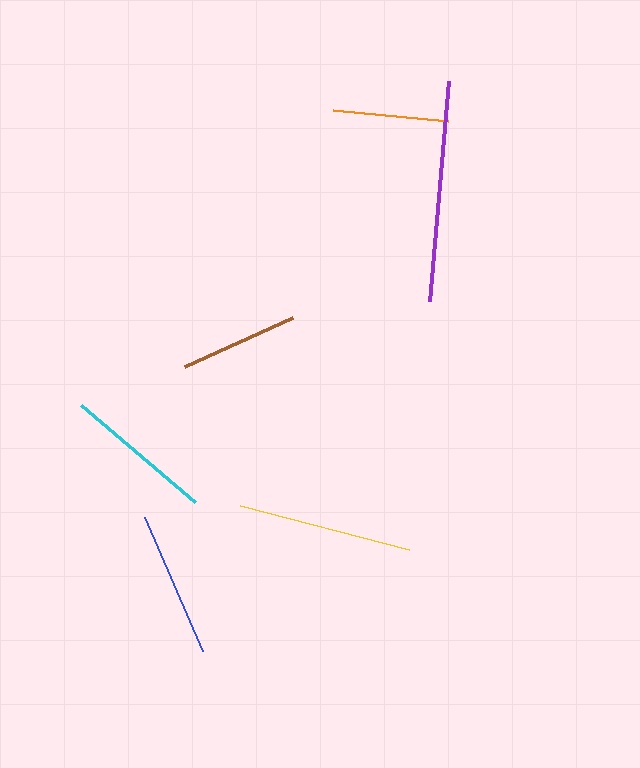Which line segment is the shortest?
The orange line is the shortest at approximately 116 pixels.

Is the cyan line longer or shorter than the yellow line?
The yellow line is longer than the cyan line.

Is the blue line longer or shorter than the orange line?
The blue line is longer than the orange line.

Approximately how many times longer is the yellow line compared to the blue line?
The yellow line is approximately 1.2 times the length of the blue line.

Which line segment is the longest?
The purple line is the longest at approximately 221 pixels.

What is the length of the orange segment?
The orange segment is approximately 116 pixels long.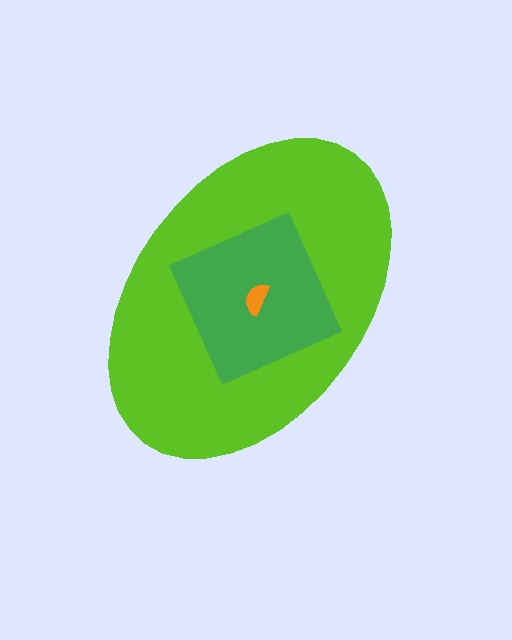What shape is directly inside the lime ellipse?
The green square.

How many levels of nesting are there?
3.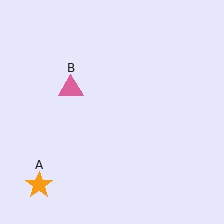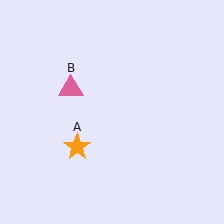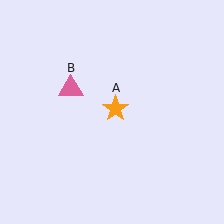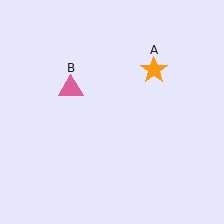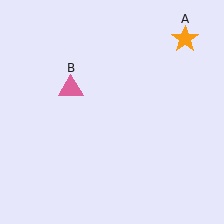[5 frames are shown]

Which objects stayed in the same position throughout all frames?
Pink triangle (object B) remained stationary.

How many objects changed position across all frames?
1 object changed position: orange star (object A).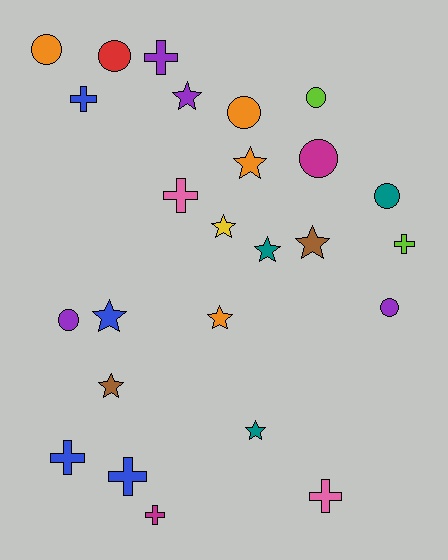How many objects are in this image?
There are 25 objects.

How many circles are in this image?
There are 8 circles.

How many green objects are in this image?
There are no green objects.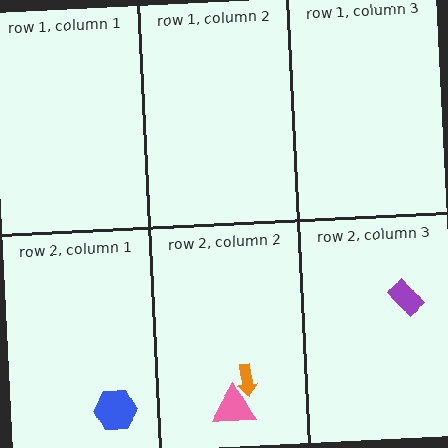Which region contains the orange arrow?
The row 2, column 2 region.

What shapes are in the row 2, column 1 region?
The blue hexagon.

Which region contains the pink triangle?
The row 2, column 2 region.